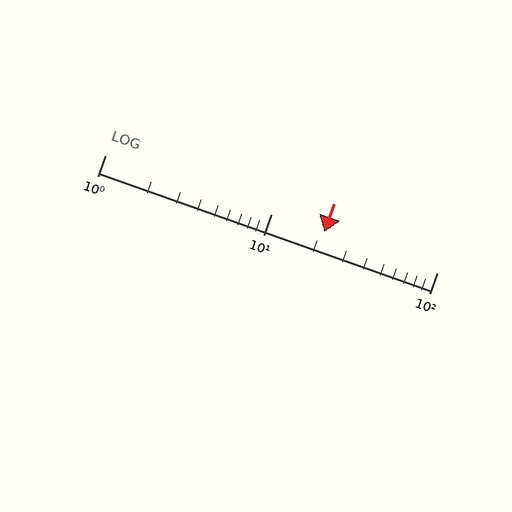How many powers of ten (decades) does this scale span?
The scale spans 2 decades, from 1 to 100.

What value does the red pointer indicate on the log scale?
The pointer indicates approximately 21.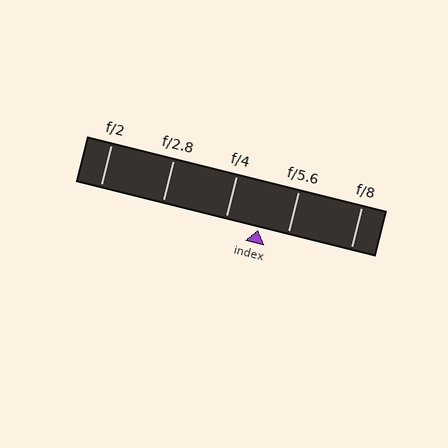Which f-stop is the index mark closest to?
The index mark is closest to f/5.6.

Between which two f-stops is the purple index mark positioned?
The index mark is between f/4 and f/5.6.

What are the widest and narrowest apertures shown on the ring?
The widest aperture shown is f/2 and the narrowest is f/8.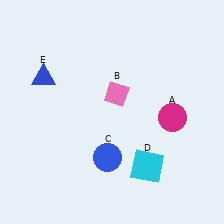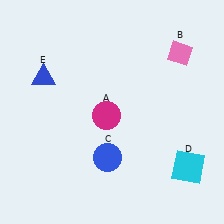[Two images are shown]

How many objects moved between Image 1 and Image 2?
3 objects moved between the two images.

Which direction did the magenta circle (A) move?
The magenta circle (A) moved left.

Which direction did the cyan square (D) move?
The cyan square (D) moved right.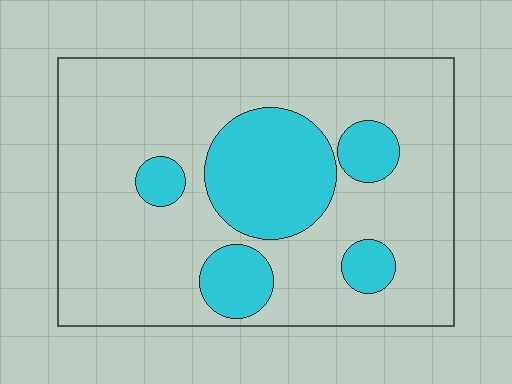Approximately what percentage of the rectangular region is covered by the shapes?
Approximately 25%.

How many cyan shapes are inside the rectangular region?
5.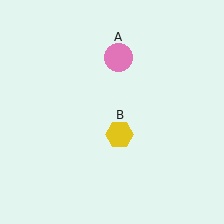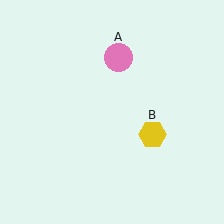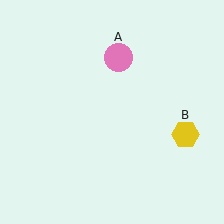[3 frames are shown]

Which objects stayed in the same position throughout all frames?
Pink circle (object A) remained stationary.